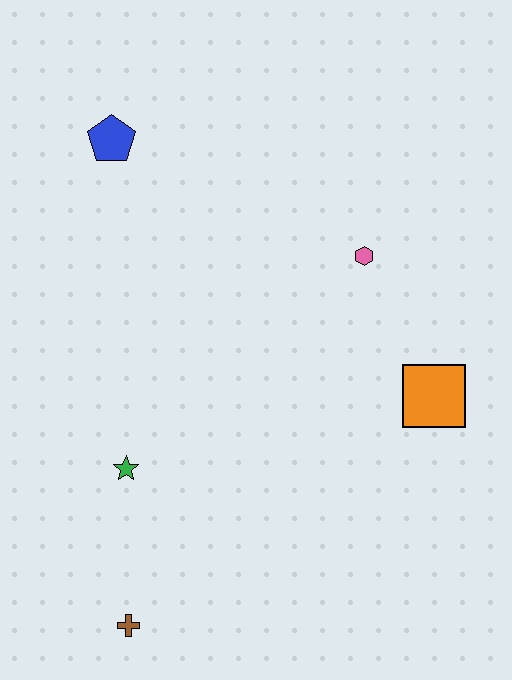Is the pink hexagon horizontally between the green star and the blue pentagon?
No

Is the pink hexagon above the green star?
Yes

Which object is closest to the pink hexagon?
The orange square is closest to the pink hexagon.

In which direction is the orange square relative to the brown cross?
The orange square is to the right of the brown cross.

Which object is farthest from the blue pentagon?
The brown cross is farthest from the blue pentagon.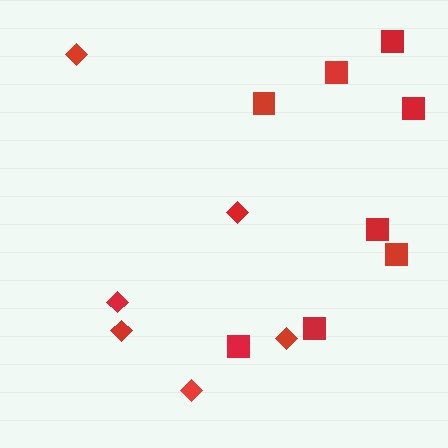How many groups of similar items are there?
There are 2 groups: one group of squares (8) and one group of diamonds (6).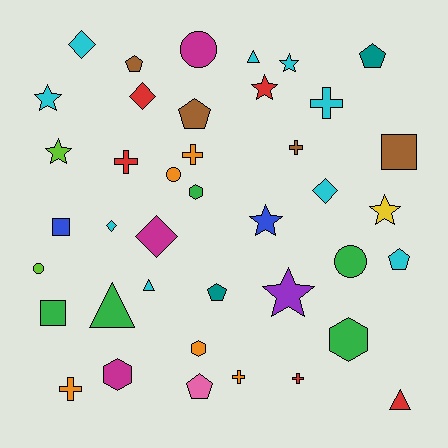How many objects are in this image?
There are 40 objects.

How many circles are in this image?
There are 4 circles.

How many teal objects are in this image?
There are 2 teal objects.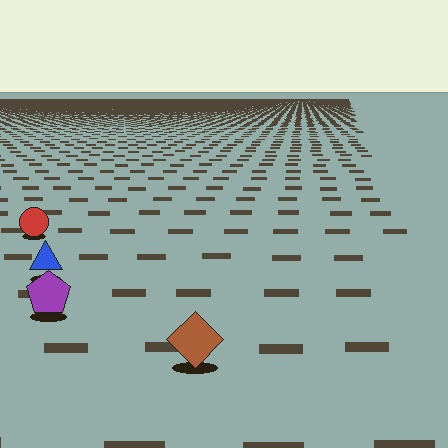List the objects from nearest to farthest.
From nearest to farthest: the brown diamond, the purple pentagon, the blue triangle, the red circle.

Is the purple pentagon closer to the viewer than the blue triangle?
Yes. The purple pentagon is closer — you can tell from the texture gradient: the ground texture is coarser near it.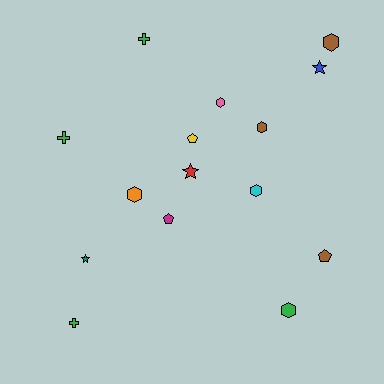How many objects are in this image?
There are 15 objects.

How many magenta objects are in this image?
There is 1 magenta object.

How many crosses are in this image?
There are 3 crosses.